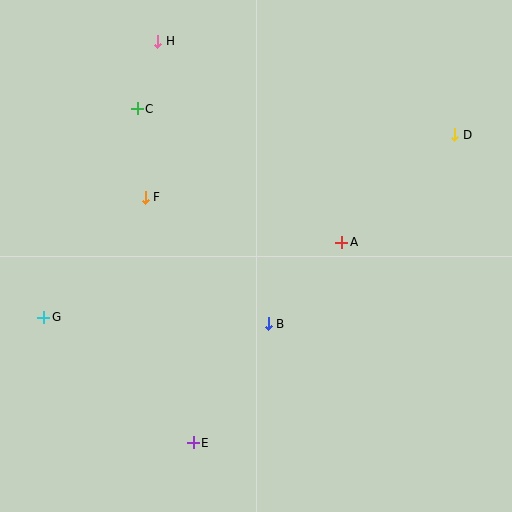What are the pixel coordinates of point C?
Point C is at (137, 109).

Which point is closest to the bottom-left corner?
Point G is closest to the bottom-left corner.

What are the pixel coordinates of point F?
Point F is at (145, 197).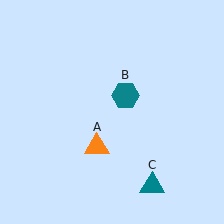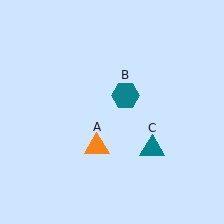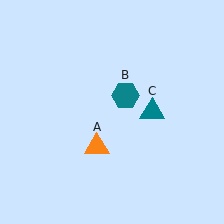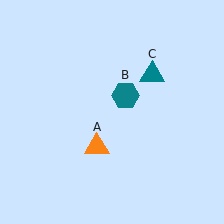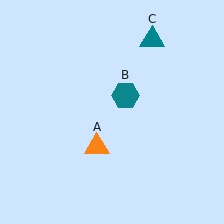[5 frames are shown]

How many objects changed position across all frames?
1 object changed position: teal triangle (object C).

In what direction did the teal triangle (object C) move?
The teal triangle (object C) moved up.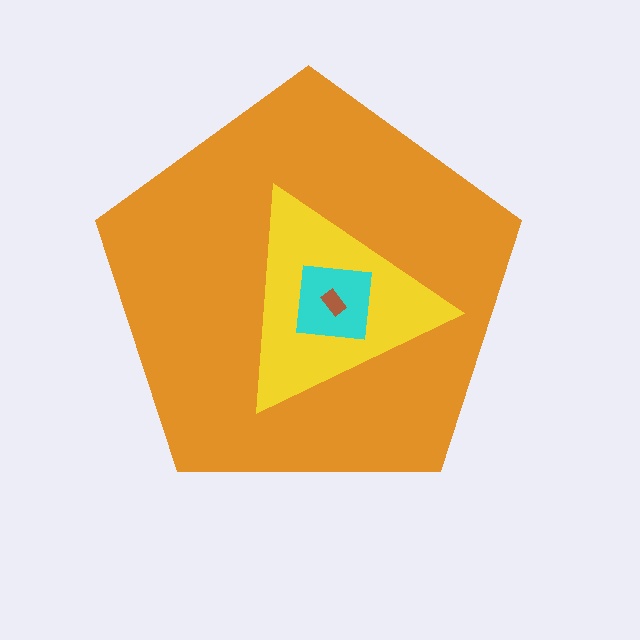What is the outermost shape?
The orange pentagon.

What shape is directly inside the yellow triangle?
The cyan square.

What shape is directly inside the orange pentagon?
The yellow triangle.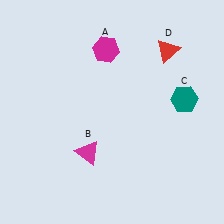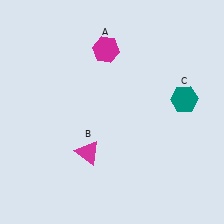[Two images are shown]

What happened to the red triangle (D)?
The red triangle (D) was removed in Image 2. It was in the top-right area of Image 1.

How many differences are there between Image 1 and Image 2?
There is 1 difference between the two images.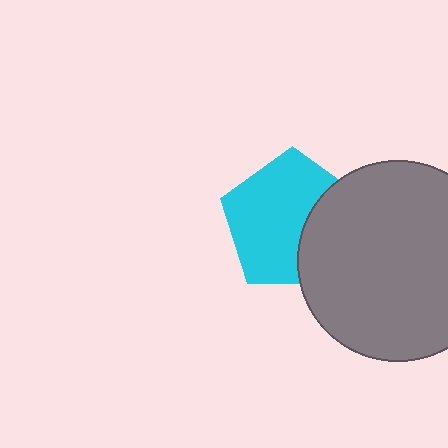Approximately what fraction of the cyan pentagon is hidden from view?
Roughly 34% of the cyan pentagon is hidden behind the gray circle.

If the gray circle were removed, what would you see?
You would see the complete cyan pentagon.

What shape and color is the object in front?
The object in front is a gray circle.